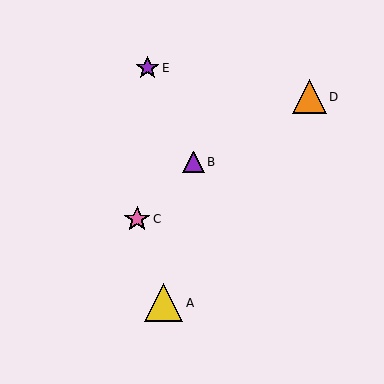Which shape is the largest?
The yellow triangle (labeled A) is the largest.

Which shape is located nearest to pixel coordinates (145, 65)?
The purple star (labeled E) at (147, 68) is nearest to that location.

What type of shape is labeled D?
Shape D is an orange triangle.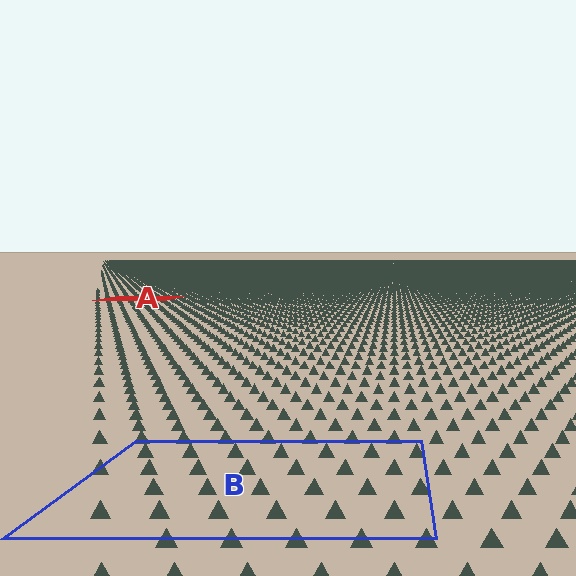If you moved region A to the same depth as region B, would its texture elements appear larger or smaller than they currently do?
They would appear larger. At a closer depth, the same texture elements are projected at a bigger on-screen size.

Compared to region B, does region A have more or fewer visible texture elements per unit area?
Region A has more texture elements per unit area — they are packed more densely because it is farther away.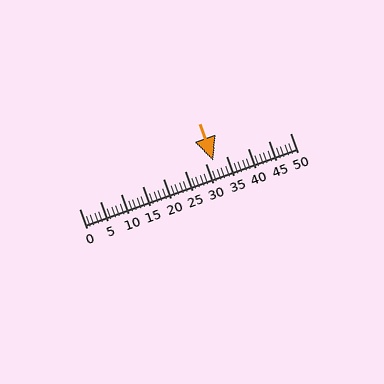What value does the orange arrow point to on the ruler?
The orange arrow points to approximately 32.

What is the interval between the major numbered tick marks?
The major tick marks are spaced 5 units apart.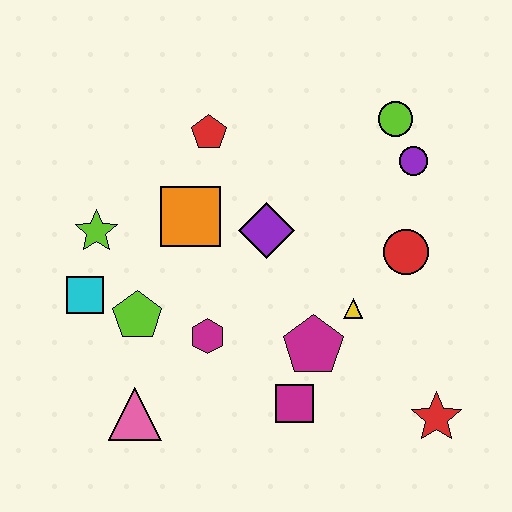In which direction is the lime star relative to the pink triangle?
The lime star is above the pink triangle.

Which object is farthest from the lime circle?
The pink triangle is farthest from the lime circle.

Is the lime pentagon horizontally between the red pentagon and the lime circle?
No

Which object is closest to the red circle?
The yellow triangle is closest to the red circle.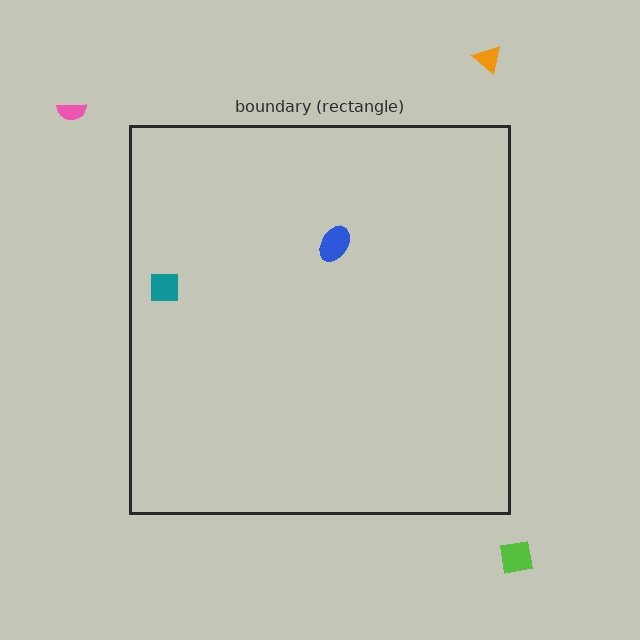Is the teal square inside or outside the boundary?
Inside.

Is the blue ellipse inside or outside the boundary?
Inside.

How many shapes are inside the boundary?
2 inside, 3 outside.